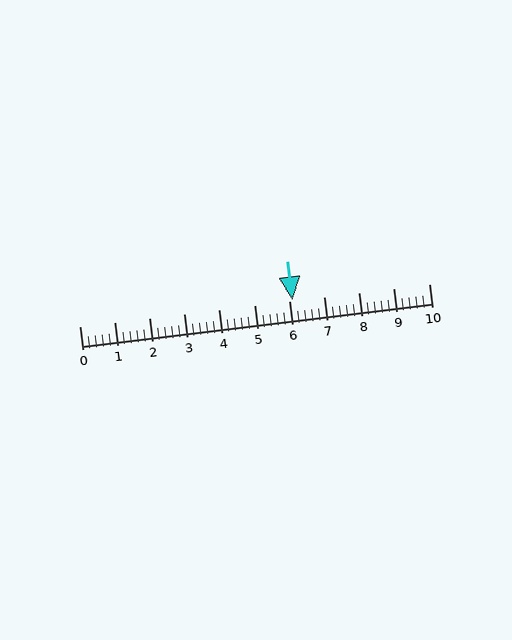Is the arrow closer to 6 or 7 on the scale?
The arrow is closer to 6.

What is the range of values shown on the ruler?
The ruler shows values from 0 to 10.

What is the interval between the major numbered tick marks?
The major tick marks are spaced 1 units apart.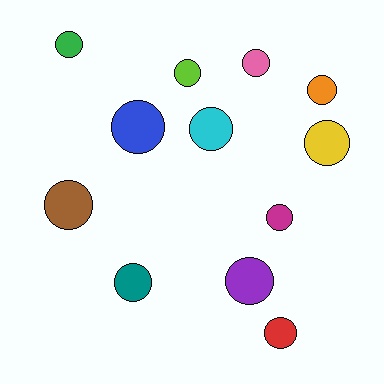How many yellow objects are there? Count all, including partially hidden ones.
There is 1 yellow object.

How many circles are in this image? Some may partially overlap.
There are 12 circles.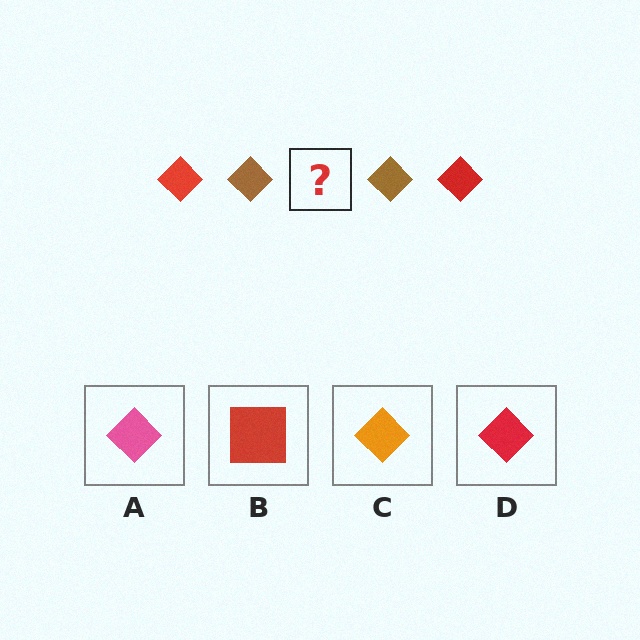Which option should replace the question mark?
Option D.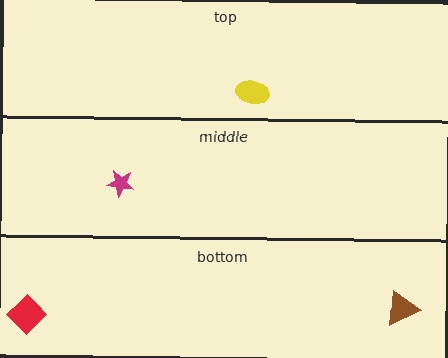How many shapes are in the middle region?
1.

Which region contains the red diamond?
The bottom region.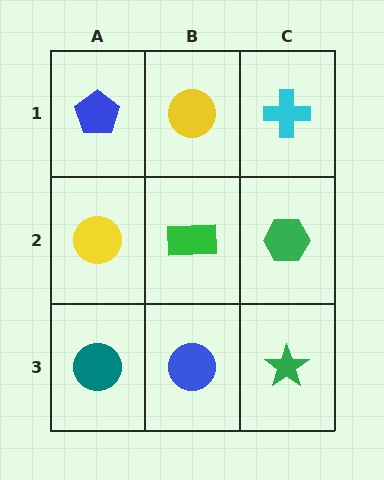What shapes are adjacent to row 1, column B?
A green rectangle (row 2, column B), a blue pentagon (row 1, column A), a cyan cross (row 1, column C).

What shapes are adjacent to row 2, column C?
A cyan cross (row 1, column C), a green star (row 3, column C), a green rectangle (row 2, column B).